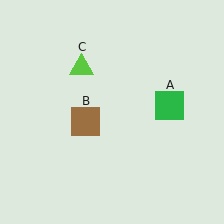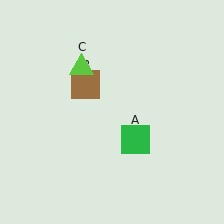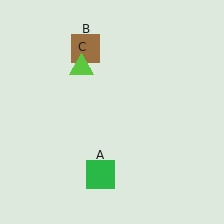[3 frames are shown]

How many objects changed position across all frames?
2 objects changed position: green square (object A), brown square (object B).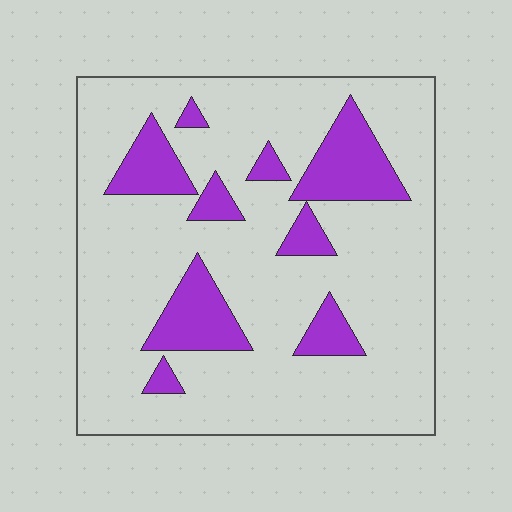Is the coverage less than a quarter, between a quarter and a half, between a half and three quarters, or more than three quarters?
Less than a quarter.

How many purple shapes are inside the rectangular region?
9.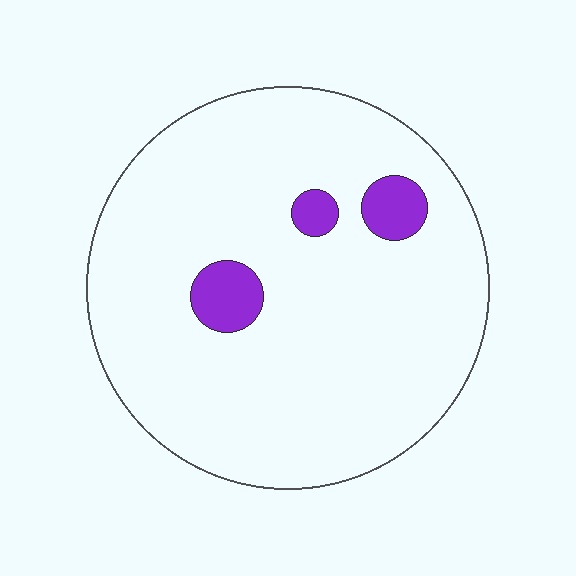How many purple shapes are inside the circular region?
3.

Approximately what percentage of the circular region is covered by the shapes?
Approximately 5%.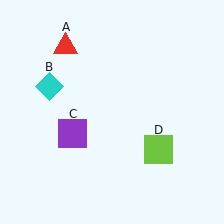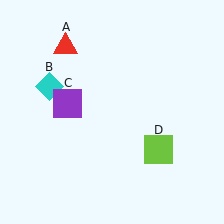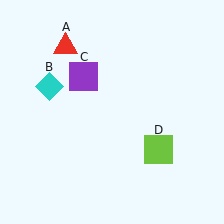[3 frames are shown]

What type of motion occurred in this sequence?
The purple square (object C) rotated clockwise around the center of the scene.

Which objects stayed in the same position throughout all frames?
Red triangle (object A) and cyan diamond (object B) and lime square (object D) remained stationary.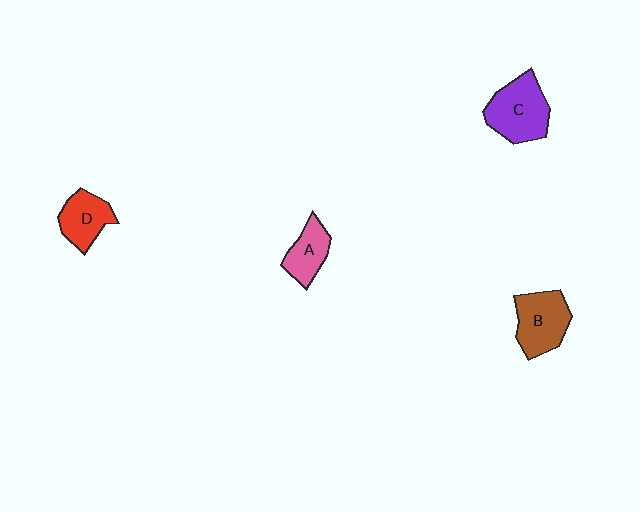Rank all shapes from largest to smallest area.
From largest to smallest: C (purple), B (brown), D (red), A (pink).